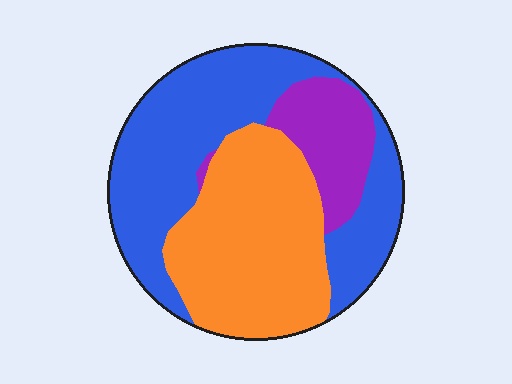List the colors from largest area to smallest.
From largest to smallest: blue, orange, purple.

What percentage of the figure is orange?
Orange takes up about three eighths (3/8) of the figure.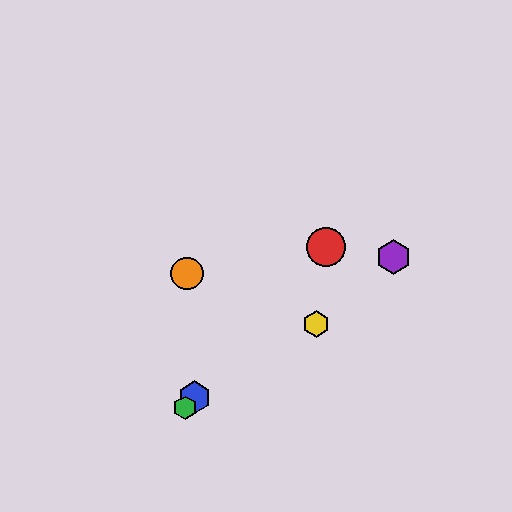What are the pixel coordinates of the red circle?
The red circle is at (326, 247).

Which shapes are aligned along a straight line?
The red circle, the blue hexagon, the green hexagon are aligned along a straight line.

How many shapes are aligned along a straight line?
3 shapes (the red circle, the blue hexagon, the green hexagon) are aligned along a straight line.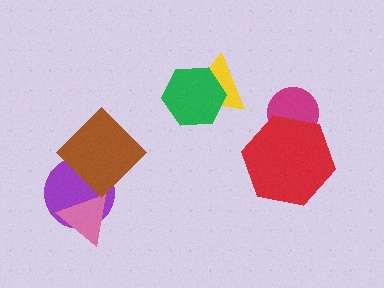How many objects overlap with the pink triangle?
2 objects overlap with the pink triangle.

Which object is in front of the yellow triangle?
The green hexagon is in front of the yellow triangle.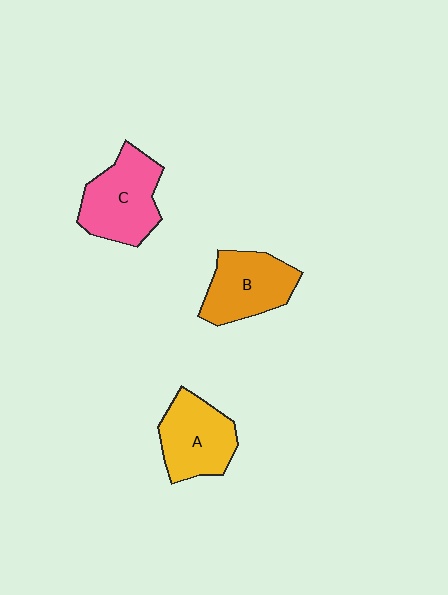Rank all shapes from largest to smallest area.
From largest to smallest: C (pink), B (orange), A (yellow).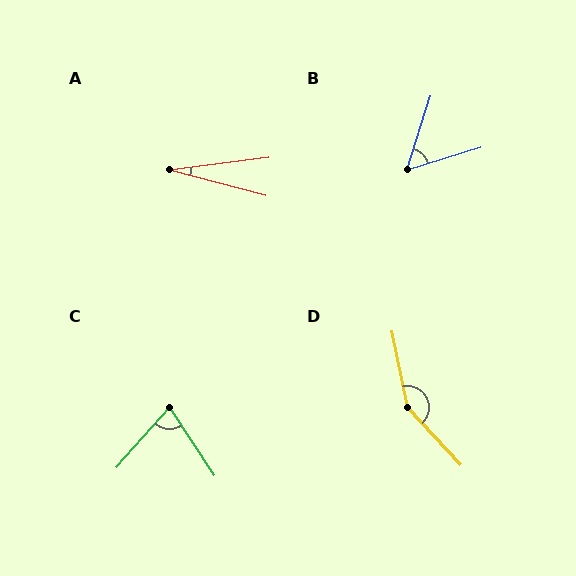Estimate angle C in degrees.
Approximately 75 degrees.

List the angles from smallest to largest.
A (22°), B (55°), C (75°), D (148°).